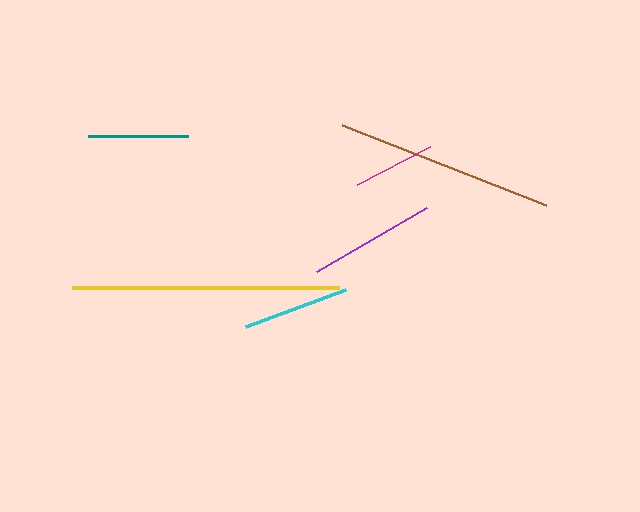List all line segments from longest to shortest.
From longest to shortest: yellow, brown, purple, cyan, teal, magenta.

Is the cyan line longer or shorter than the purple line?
The purple line is longer than the cyan line.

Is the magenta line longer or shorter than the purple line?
The purple line is longer than the magenta line.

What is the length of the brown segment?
The brown segment is approximately 220 pixels long.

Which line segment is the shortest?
The magenta line is the shortest at approximately 82 pixels.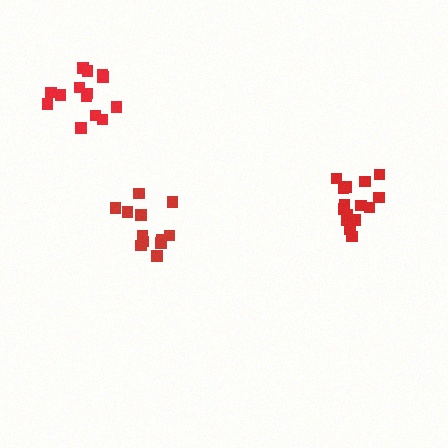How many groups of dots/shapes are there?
There are 3 groups.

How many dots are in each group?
Group 1: 15 dots, Group 2: 12 dots, Group 3: 14 dots (41 total).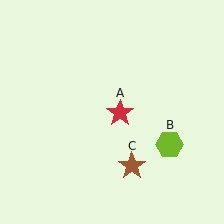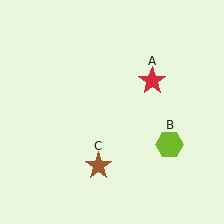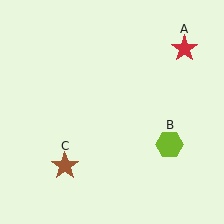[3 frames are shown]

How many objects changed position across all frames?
2 objects changed position: red star (object A), brown star (object C).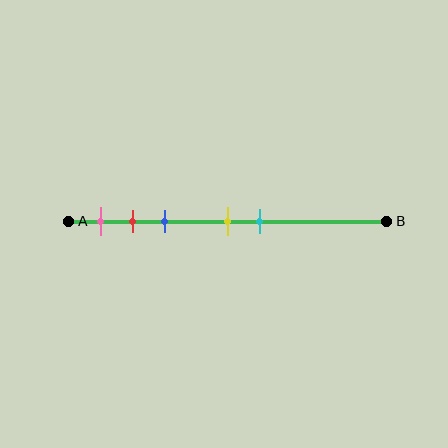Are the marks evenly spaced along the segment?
No, the marks are not evenly spaced.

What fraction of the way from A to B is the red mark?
The red mark is approximately 20% (0.2) of the way from A to B.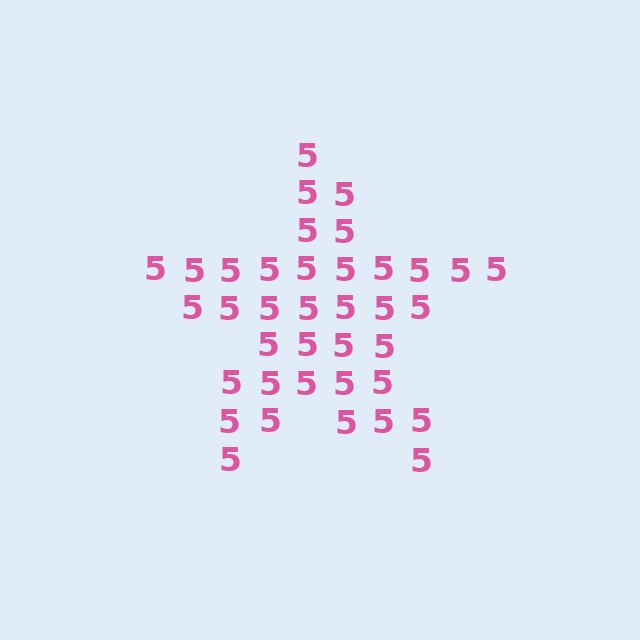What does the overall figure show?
The overall figure shows a star.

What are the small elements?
The small elements are digit 5's.